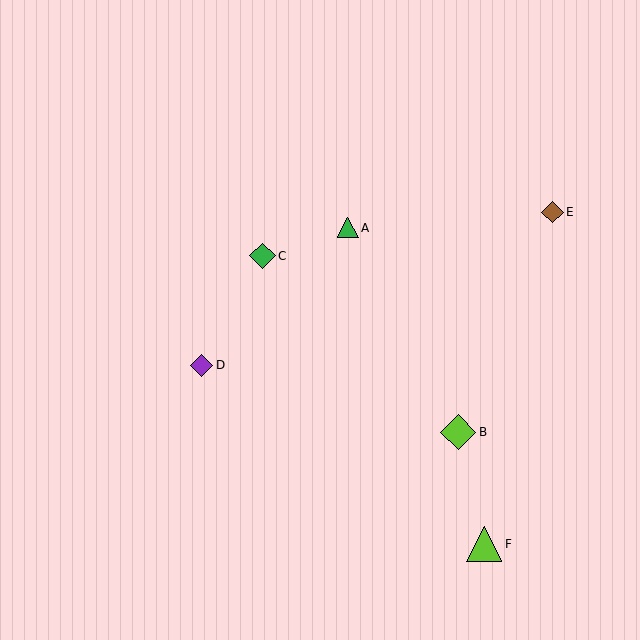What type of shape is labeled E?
Shape E is a brown diamond.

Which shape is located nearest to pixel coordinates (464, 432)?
The lime diamond (labeled B) at (458, 432) is nearest to that location.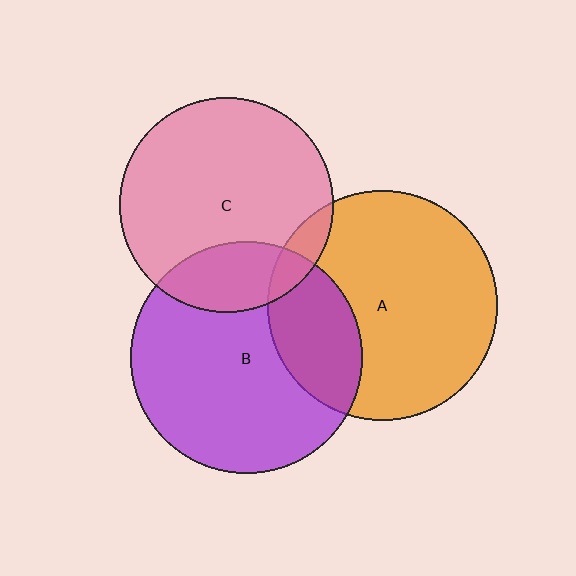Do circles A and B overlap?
Yes.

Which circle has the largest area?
Circle B (purple).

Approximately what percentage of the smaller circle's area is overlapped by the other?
Approximately 25%.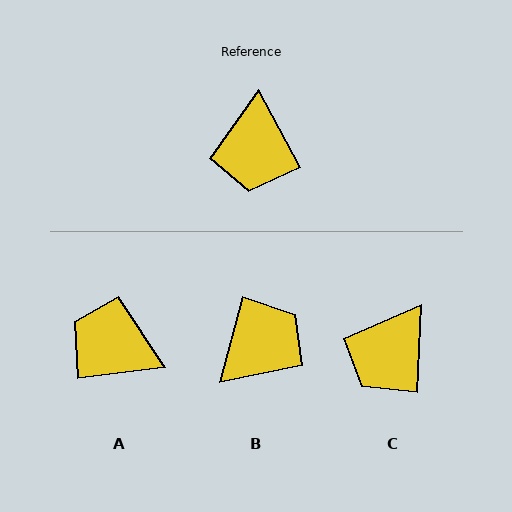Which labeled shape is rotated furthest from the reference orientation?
B, about 137 degrees away.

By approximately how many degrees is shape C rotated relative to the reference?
Approximately 31 degrees clockwise.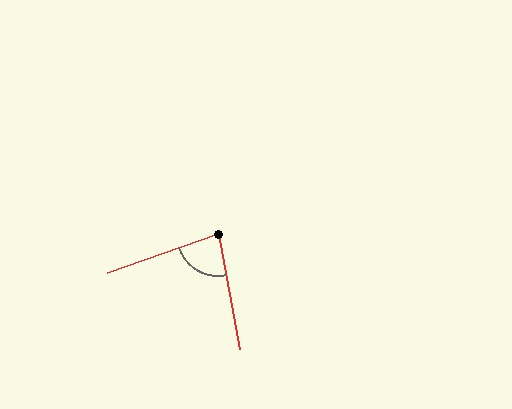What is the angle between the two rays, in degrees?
Approximately 81 degrees.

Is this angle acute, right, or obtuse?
It is acute.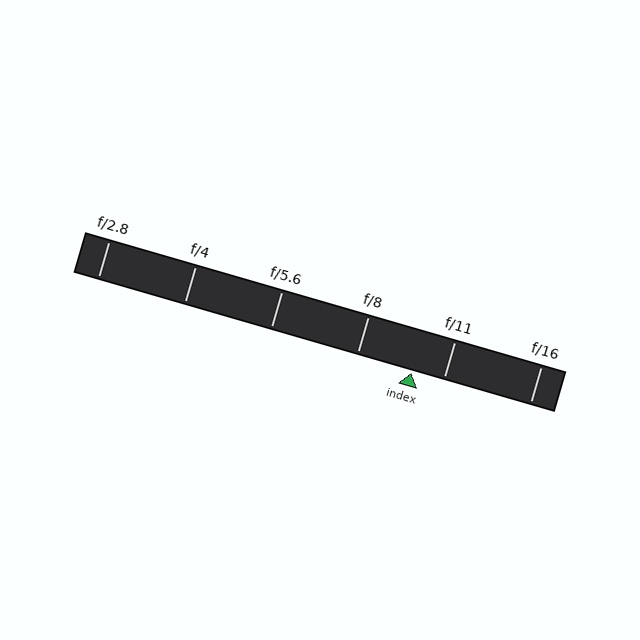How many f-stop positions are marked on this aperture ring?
There are 6 f-stop positions marked.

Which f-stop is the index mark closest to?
The index mark is closest to f/11.